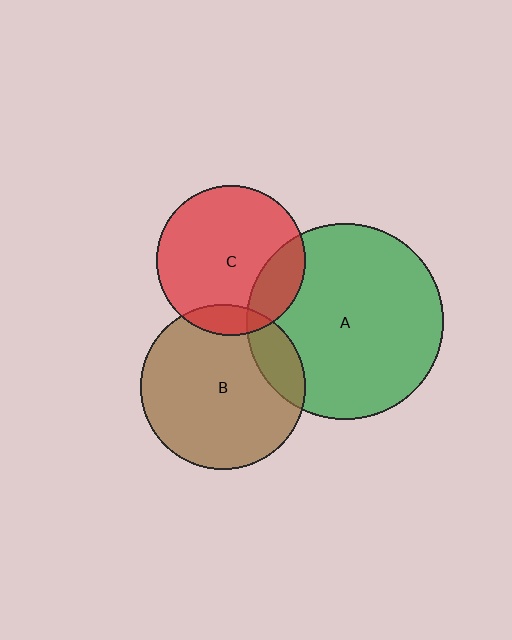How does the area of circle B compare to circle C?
Approximately 1.2 times.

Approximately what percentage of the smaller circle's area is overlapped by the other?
Approximately 10%.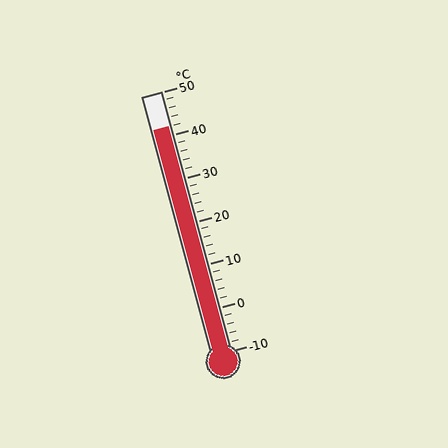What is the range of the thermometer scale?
The thermometer scale ranges from -10°C to 50°C.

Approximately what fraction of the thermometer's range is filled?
The thermometer is filled to approximately 85% of its range.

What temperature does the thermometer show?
The thermometer shows approximately 42°C.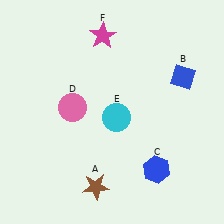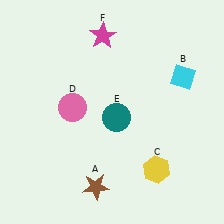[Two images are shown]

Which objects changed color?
B changed from blue to cyan. C changed from blue to yellow. E changed from cyan to teal.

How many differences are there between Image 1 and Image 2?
There are 3 differences between the two images.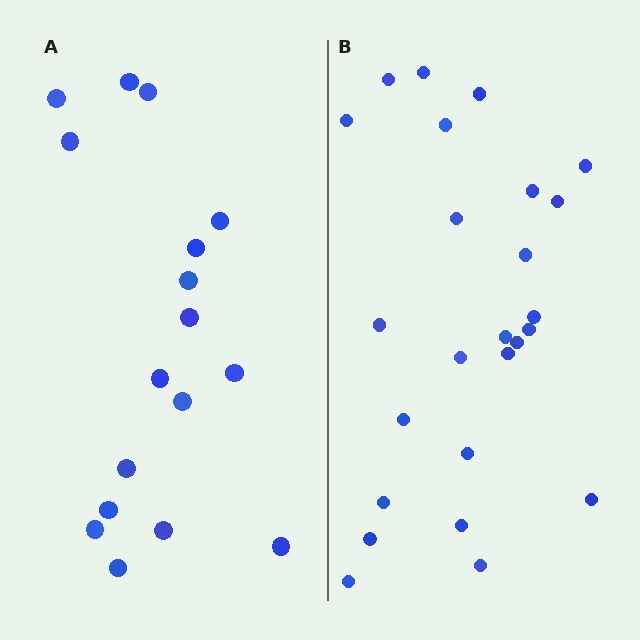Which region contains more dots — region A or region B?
Region B (the right region) has more dots.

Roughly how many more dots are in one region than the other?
Region B has roughly 8 or so more dots than region A.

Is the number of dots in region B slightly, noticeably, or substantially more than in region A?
Region B has substantially more. The ratio is roughly 1.5 to 1.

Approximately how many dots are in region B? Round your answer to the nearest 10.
About 20 dots. (The exact count is 25, which rounds to 20.)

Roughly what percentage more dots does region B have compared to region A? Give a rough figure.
About 45% more.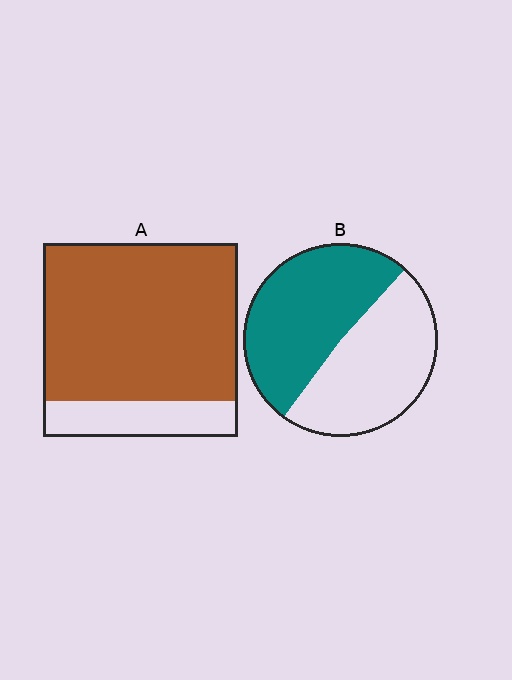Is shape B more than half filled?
Roughly half.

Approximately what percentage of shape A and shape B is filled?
A is approximately 80% and B is approximately 50%.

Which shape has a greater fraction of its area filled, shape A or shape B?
Shape A.